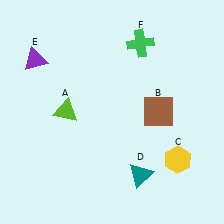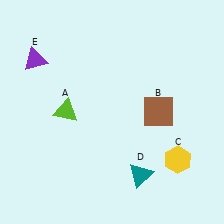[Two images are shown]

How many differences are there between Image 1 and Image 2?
There is 1 difference between the two images.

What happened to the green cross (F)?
The green cross (F) was removed in Image 2. It was in the top-right area of Image 1.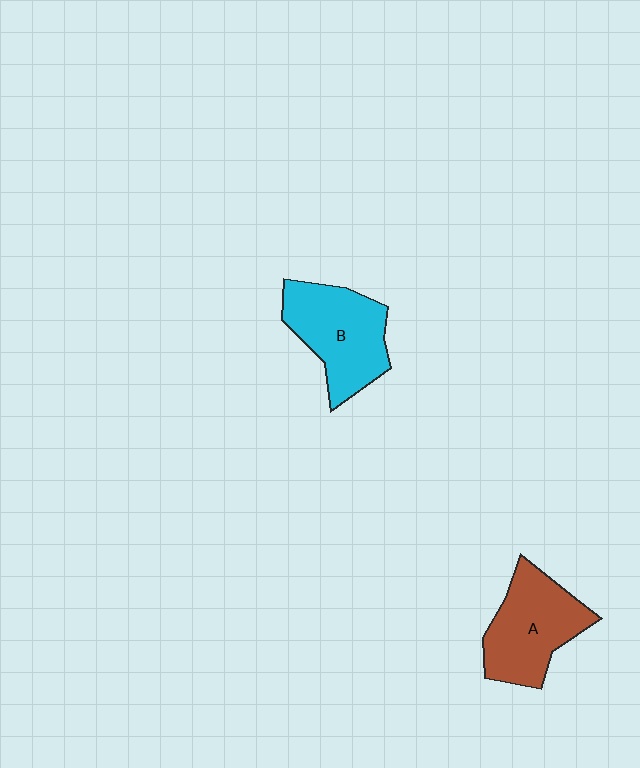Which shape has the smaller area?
Shape A (brown).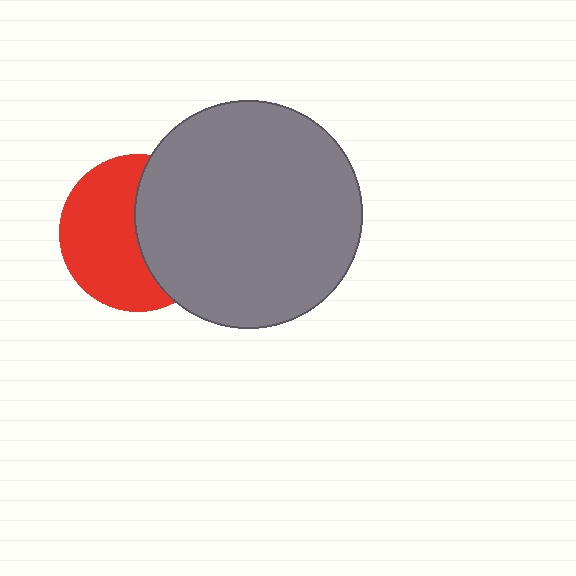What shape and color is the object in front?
The object in front is a gray circle.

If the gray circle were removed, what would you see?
You would see the complete red circle.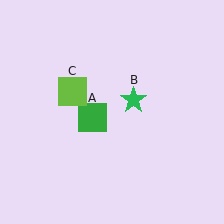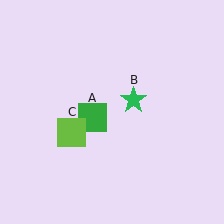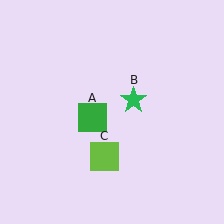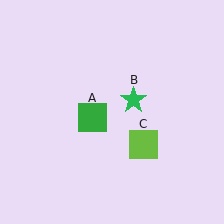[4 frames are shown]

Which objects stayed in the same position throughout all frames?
Green square (object A) and green star (object B) remained stationary.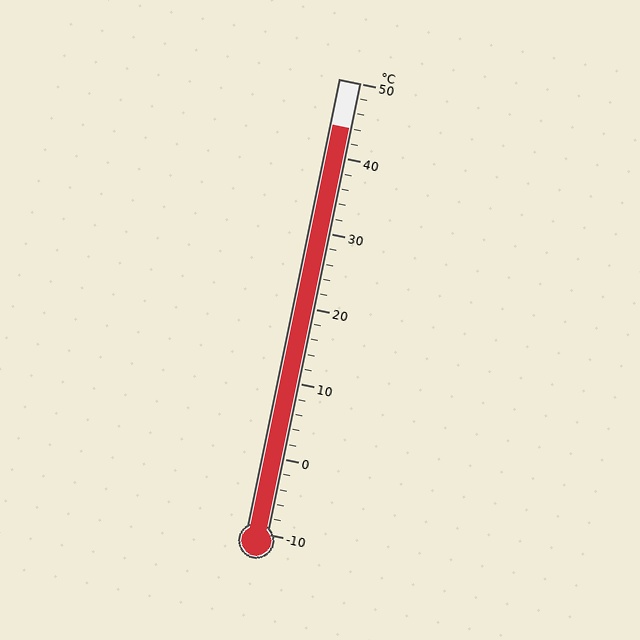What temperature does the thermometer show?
The thermometer shows approximately 44°C.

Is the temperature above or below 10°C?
The temperature is above 10°C.